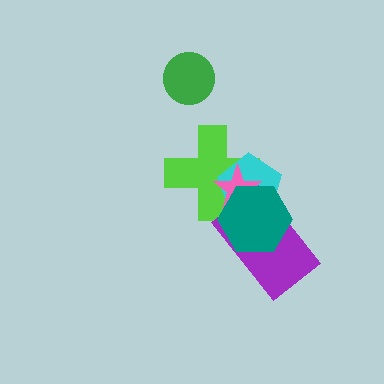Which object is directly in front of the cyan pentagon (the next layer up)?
The purple rectangle is directly in front of the cyan pentagon.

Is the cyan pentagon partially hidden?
Yes, it is partially covered by another shape.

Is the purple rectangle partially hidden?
Yes, it is partially covered by another shape.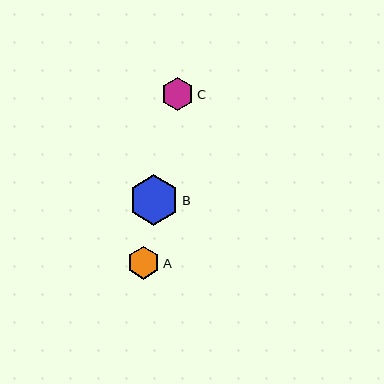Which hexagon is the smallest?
Hexagon A is the smallest with a size of approximately 32 pixels.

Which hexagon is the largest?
Hexagon B is the largest with a size of approximately 51 pixels.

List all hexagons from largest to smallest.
From largest to smallest: B, C, A.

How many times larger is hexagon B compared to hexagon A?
Hexagon B is approximately 1.6 times the size of hexagon A.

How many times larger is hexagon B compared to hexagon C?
Hexagon B is approximately 1.6 times the size of hexagon C.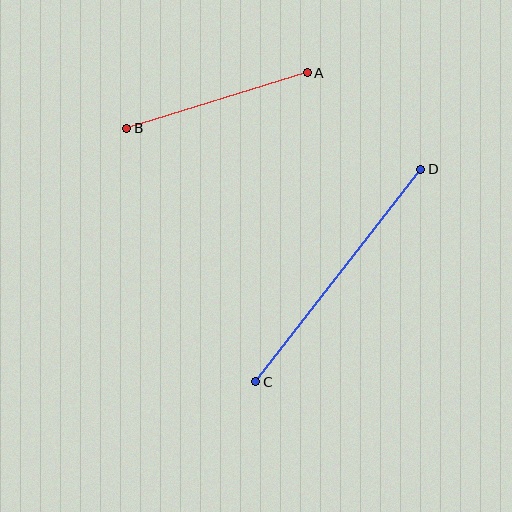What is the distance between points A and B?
The distance is approximately 189 pixels.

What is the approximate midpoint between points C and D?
The midpoint is at approximately (338, 275) pixels.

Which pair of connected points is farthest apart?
Points C and D are farthest apart.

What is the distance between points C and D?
The distance is approximately 269 pixels.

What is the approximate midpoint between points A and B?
The midpoint is at approximately (217, 100) pixels.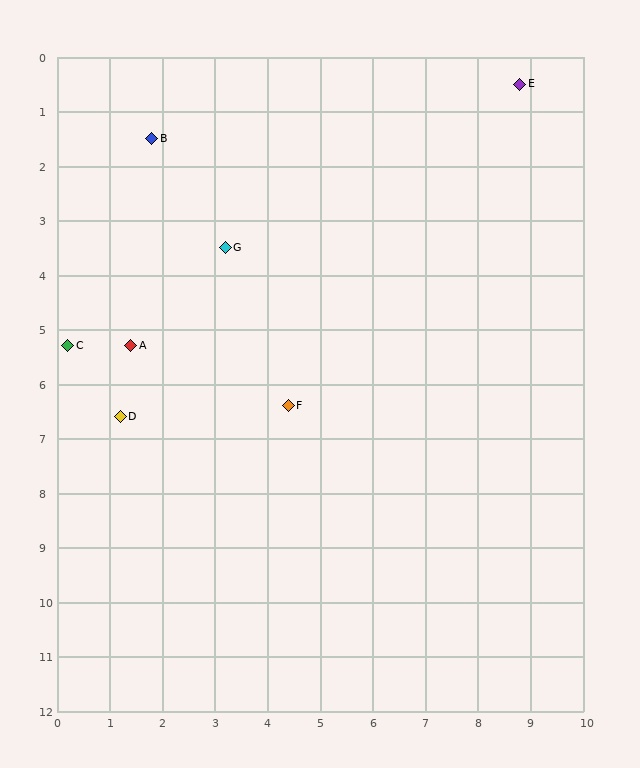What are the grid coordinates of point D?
Point D is at approximately (1.2, 6.6).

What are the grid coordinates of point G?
Point G is at approximately (3.2, 3.5).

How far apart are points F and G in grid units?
Points F and G are about 3.1 grid units apart.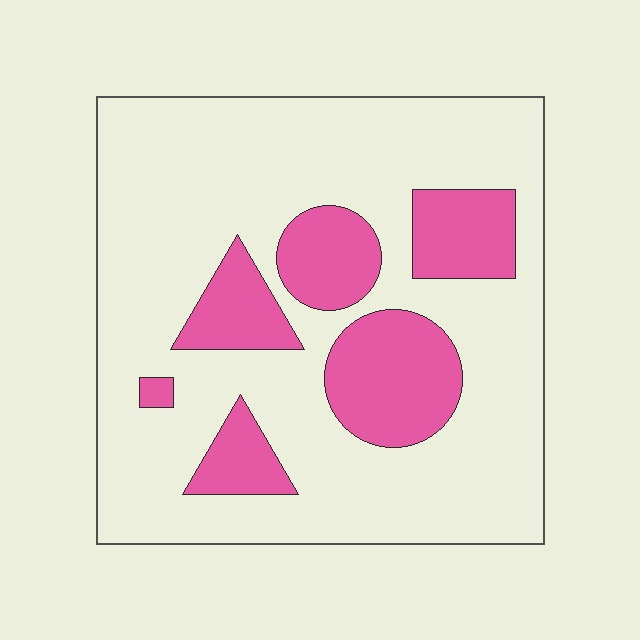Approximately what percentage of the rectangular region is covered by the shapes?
Approximately 25%.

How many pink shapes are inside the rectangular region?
6.